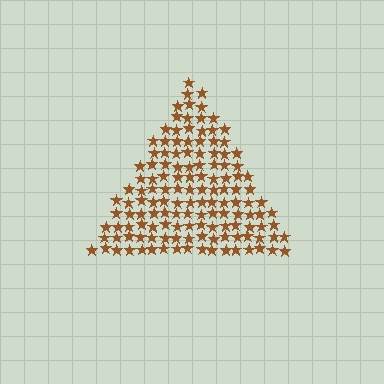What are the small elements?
The small elements are stars.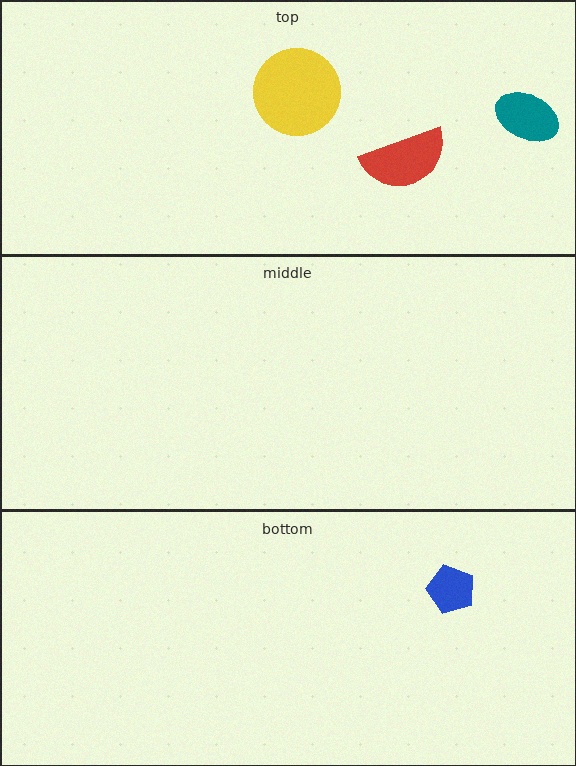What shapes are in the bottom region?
The blue pentagon.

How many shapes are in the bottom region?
1.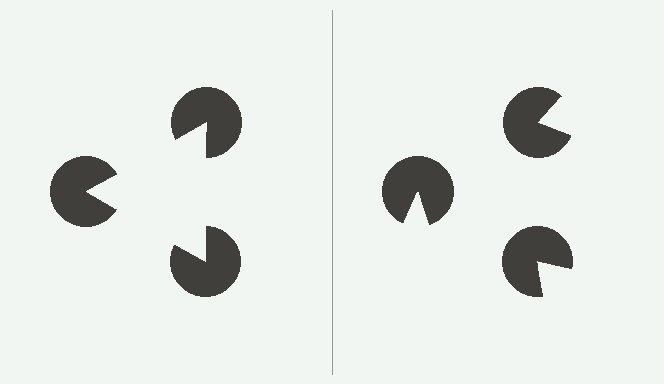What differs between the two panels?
The pac-man discs are positioned identically on both sides; only the wedge orientations differ. On the left they align to a triangle; on the right they are misaligned.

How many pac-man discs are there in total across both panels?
6 — 3 on each side.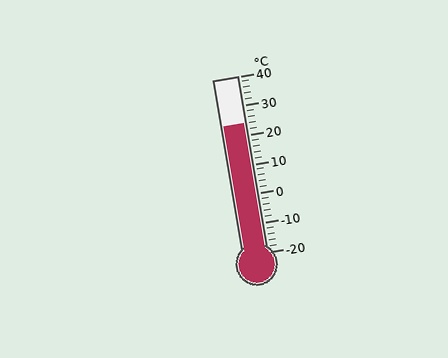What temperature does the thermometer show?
The thermometer shows approximately 24°C.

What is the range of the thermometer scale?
The thermometer scale ranges from -20°C to 40°C.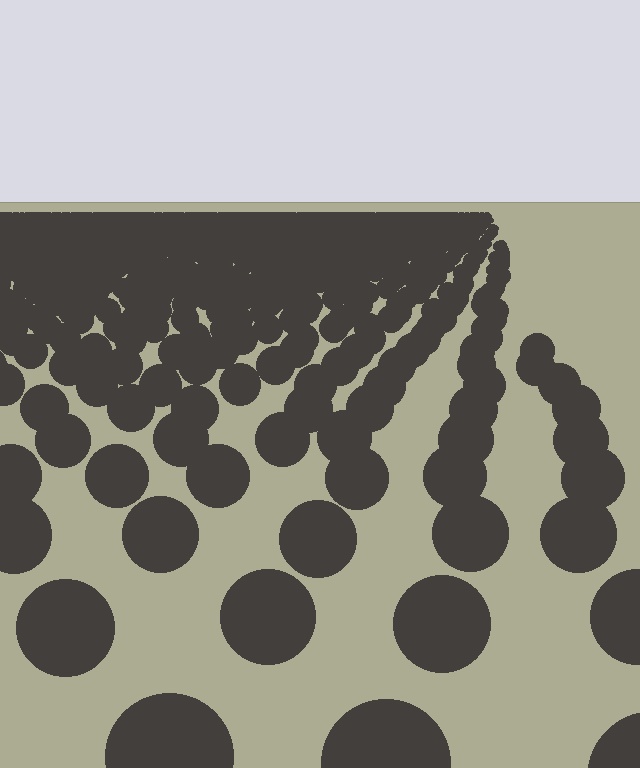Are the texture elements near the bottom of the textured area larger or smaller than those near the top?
Larger. Near the bottom, elements are closer to the viewer and appear at a bigger on-screen size.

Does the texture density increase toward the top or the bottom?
Density increases toward the top.